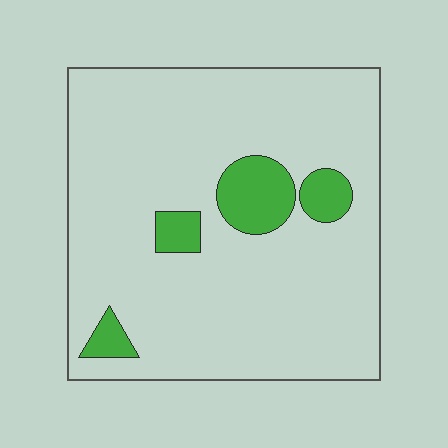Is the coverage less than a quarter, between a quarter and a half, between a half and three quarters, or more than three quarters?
Less than a quarter.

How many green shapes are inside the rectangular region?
4.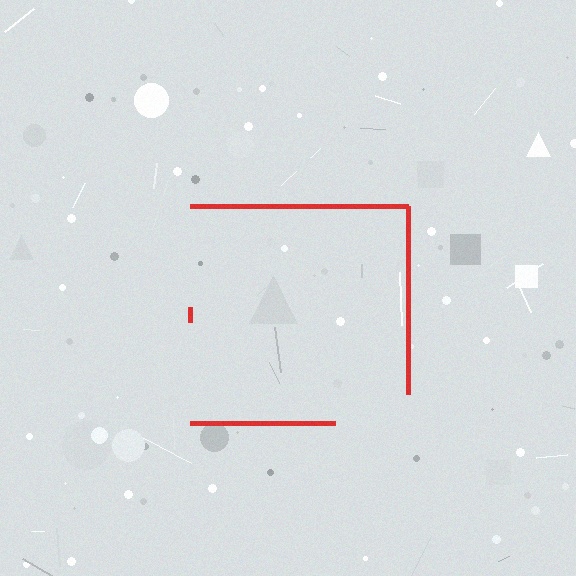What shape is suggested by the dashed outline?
The dashed outline suggests a square.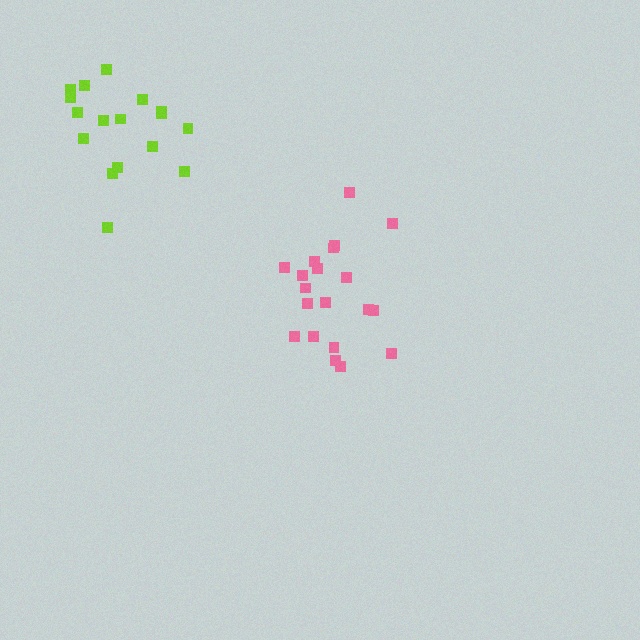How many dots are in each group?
Group 1: 20 dots, Group 2: 17 dots (37 total).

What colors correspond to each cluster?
The clusters are colored: pink, lime.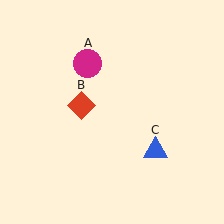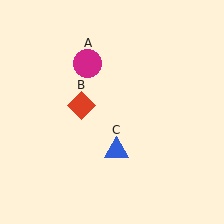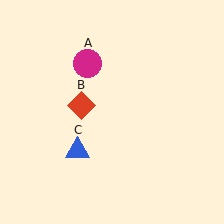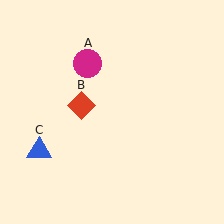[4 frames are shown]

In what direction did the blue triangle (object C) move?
The blue triangle (object C) moved left.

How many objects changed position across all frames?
1 object changed position: blue triangle (object C).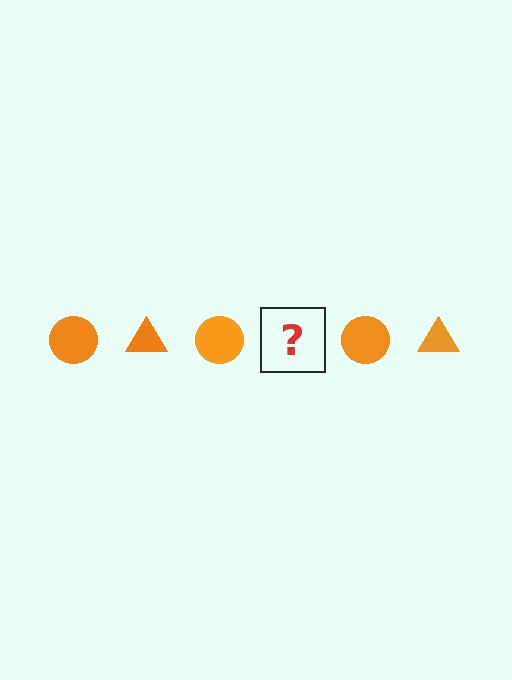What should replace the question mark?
The question mark should be replaced with an orange triangle.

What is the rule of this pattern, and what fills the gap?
The rule is that the pattern cycles through circle, triangle shapes in orange. The gap should be filled with an orange triangle.